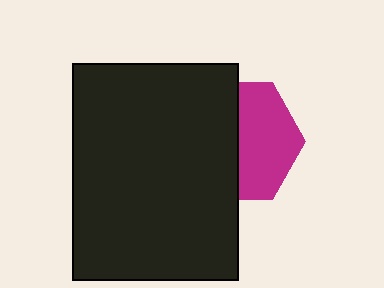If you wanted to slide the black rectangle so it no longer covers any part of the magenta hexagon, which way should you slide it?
Slide it left — that is the most direct way to separate the two shapes.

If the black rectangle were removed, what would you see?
You would see the complete magenta hexagon.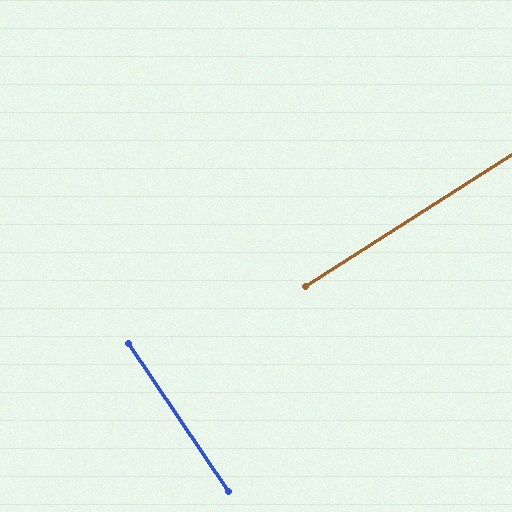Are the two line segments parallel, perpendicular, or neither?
Perpendicular — they meet at approximately 89°.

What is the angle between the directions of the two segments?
Approximately 89 degrees.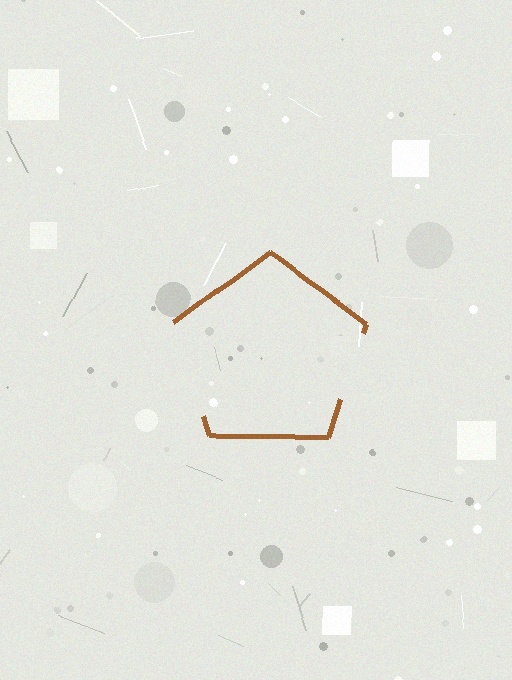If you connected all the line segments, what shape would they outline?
They would outline a pentagon.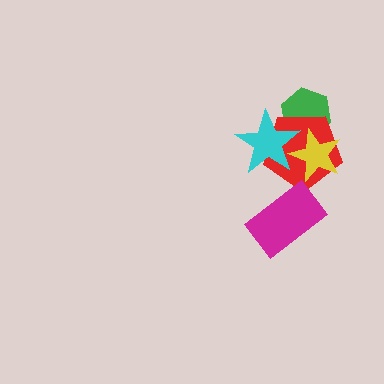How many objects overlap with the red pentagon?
3 objects overlap with the red pentagon.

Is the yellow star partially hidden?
Yes, it is partially covered by another shape.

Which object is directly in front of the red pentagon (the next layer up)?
The yellow star is directly in front of the red pentagon.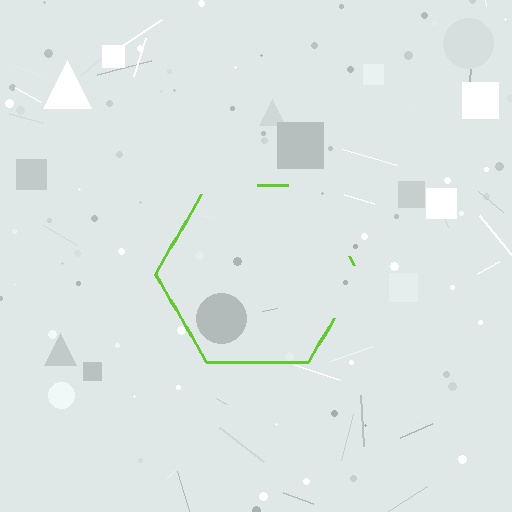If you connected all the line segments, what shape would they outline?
They would outline a hexagon.